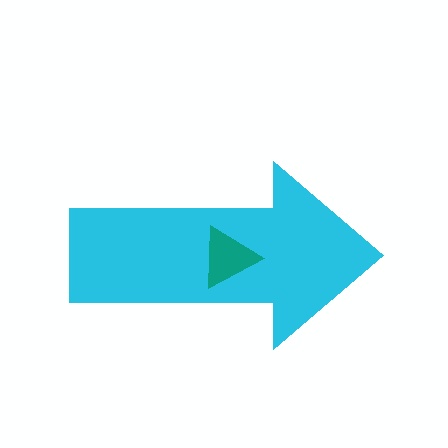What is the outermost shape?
The cyan arrow.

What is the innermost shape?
The teal triangle.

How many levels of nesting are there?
2.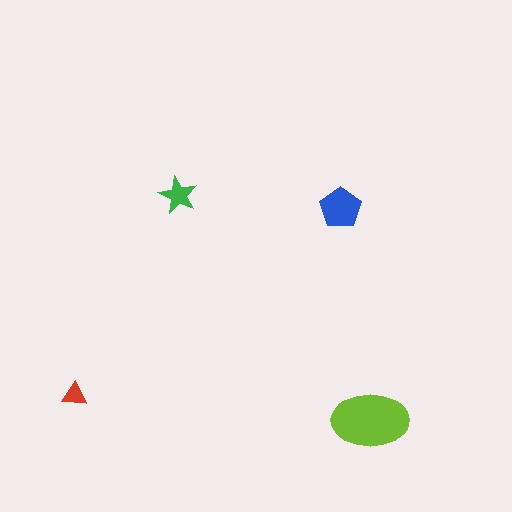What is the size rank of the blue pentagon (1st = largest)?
2nd.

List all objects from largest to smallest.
The lime ellipse, the blue pentagon, the green star, the red triangle.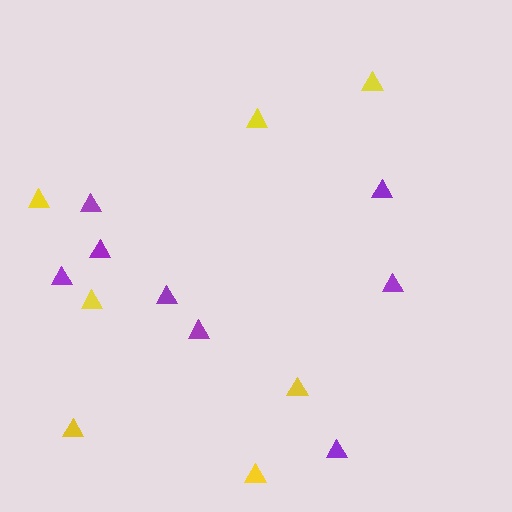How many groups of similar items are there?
There are 2 groups: one group of purple triangles (8) and one group of yellow triangles (7).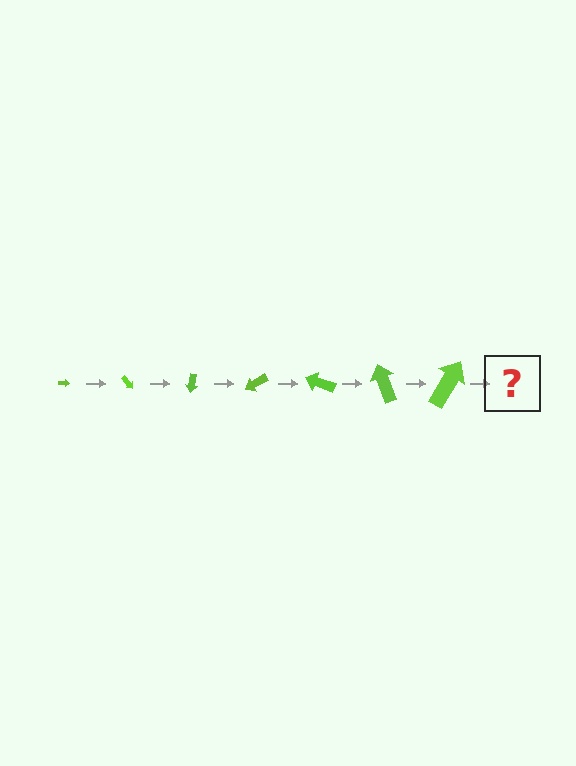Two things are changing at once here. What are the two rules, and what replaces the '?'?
The two rules are that the arrow grows larger each step and it rotates 50 degrees each step. The '?' should be an arrow, larger than the previous one and rotated 350 degrees from the start.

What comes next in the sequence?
The next element should be an arrow, larger than the previous one and rotated 350 degrees from the start.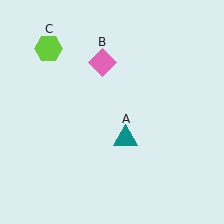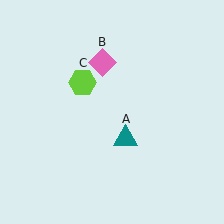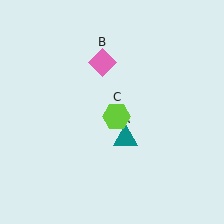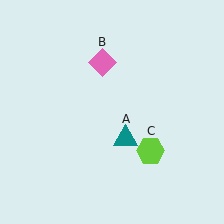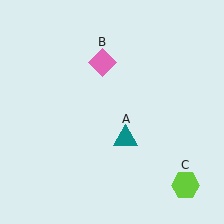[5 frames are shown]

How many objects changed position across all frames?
1 object changed position: lime hexagon (object C).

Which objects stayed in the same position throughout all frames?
Teal triangle (object A) and pink diamond (object B) remained stationary.